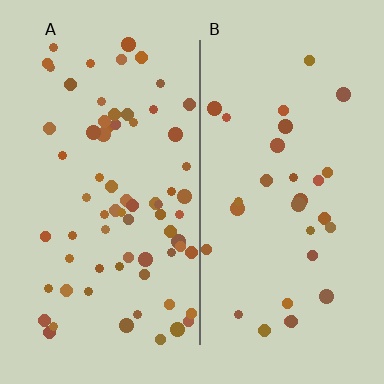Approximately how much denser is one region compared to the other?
Approximately 2.3× — region A over region B.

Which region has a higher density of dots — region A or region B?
A (the left).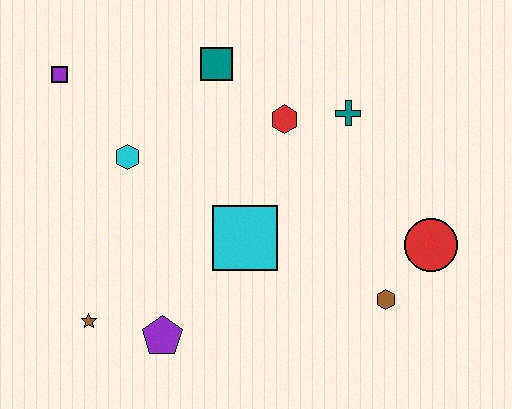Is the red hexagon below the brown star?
No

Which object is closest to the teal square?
The red hexagon is closest to the teal square.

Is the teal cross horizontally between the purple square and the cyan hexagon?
No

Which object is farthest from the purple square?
The red circle is farthest from the purple square.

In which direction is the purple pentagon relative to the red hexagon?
The purple pentagon is below the red hexagon.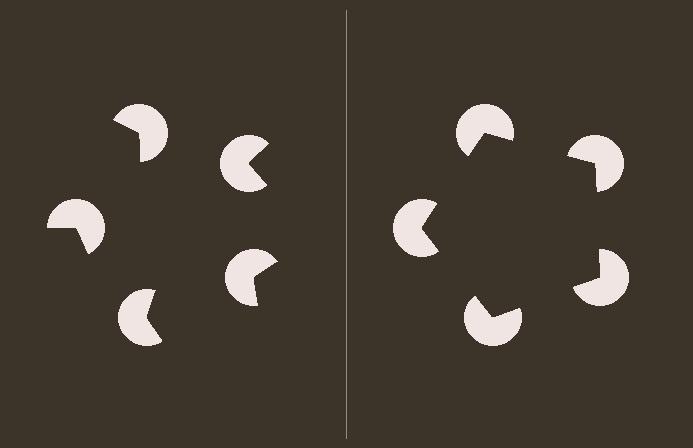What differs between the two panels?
The pac-man discs are positioned identically on both sides; only the wedge orientations differ. On the right they align to a pentagon; on the left they are misaligned.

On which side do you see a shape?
An illusory pentagon appears on the right side. On the left side the wedge cuts are rotated, so no coherent shape forms.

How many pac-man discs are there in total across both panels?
10 — 5 on each side.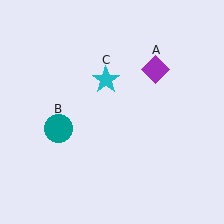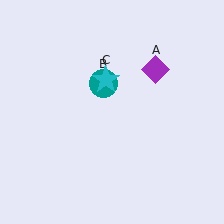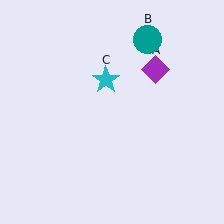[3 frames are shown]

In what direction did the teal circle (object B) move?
The teal circle (object B) moved up and to the right.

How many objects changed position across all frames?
1 object changed position: teal circle (object B).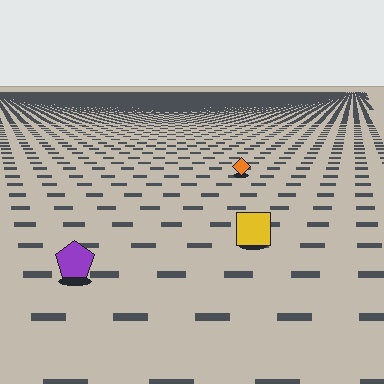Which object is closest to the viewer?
The purple pentagon is closest. The texture marks near it are larger and more spread out.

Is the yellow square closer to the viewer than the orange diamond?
Yes. The yellow square is closer — you can tell from the texture gradient: the ground texture is coarser near it.